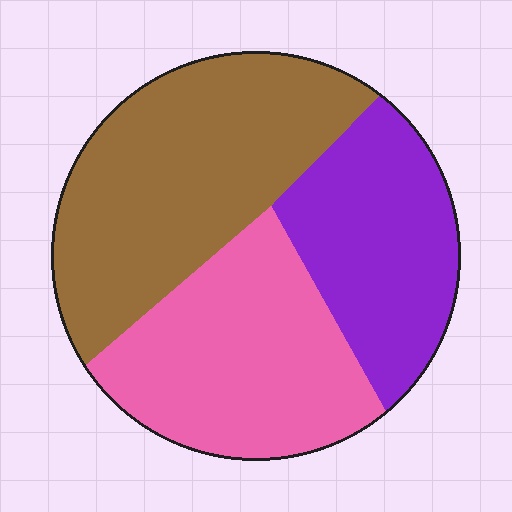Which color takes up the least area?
Purple, at roughly 25%.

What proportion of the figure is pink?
Pink takes up between a quarter and a half of the figure.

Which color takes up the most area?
Brown, at roughly 40%.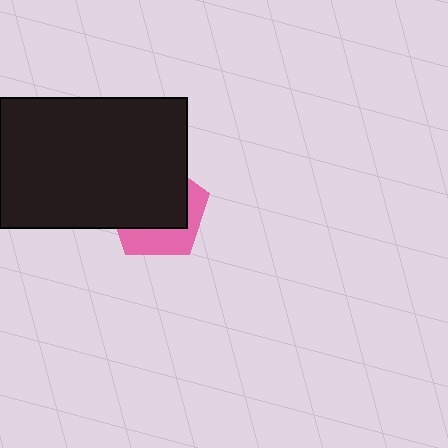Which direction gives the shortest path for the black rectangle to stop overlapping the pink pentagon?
Moving toward the upper-left gives the shortest separation.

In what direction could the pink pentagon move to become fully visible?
The pink pentagon could move toward the lower-right. That would shift it out from behind the black rectangle entirely.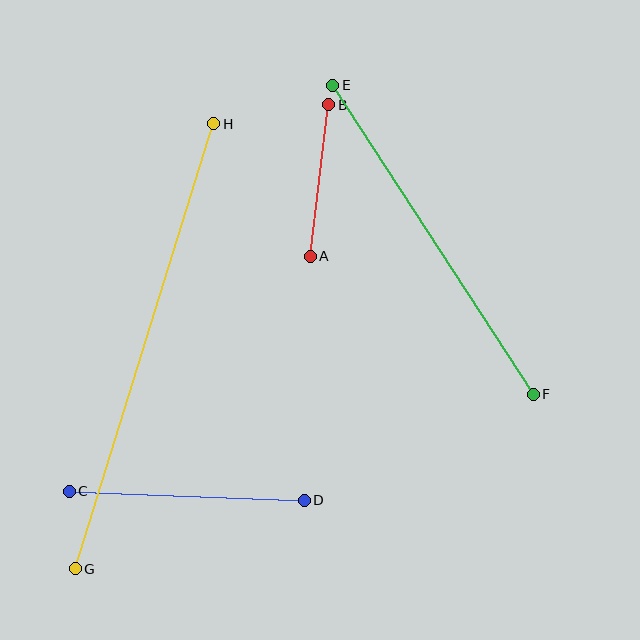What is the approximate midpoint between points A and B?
The midpoint is at approximately (319, 181) pixels.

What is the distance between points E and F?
The distance is approximately 368 pixels.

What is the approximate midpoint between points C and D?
The midpoint is at approximately (187, 496) pixels.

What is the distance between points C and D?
The distance is approximately 236 pixels.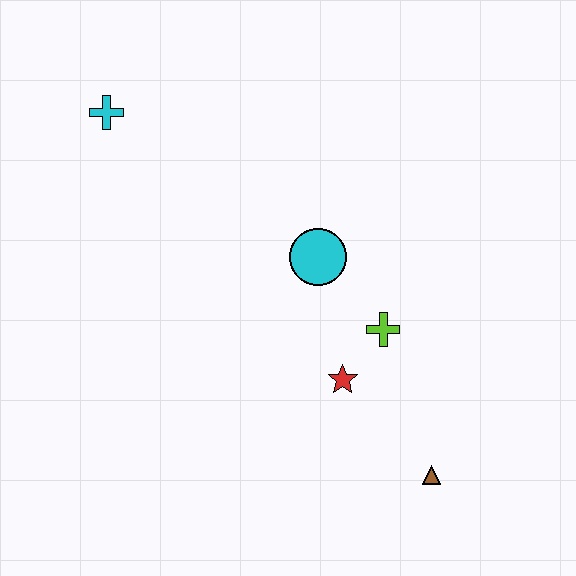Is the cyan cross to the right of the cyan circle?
No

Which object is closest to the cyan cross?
The cyan circle is closest to the cyan cross.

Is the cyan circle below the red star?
No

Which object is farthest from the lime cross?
The cyan cross is farthest from the lime cross.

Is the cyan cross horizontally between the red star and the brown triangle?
No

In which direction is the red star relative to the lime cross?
The red star is below the lime cross.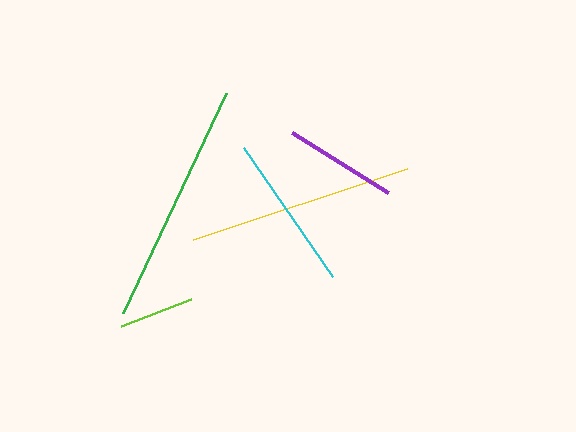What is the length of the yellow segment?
The yellow segment is approximately 225 pixels long.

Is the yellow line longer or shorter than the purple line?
The yellow line is longer than the purple line.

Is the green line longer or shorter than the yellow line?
The green line is longer than the yellow line.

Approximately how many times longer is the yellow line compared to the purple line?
The yellow line is approximately 2.0 times the length of the purple line.